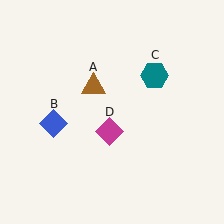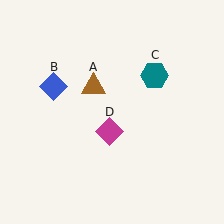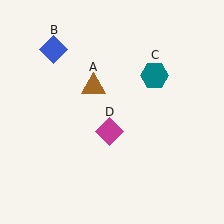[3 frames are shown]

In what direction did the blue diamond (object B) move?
The blue diamond (object B) moved up.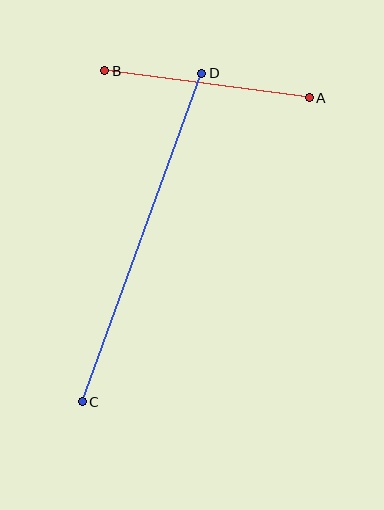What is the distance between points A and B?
The distance is approximately 206 pixels.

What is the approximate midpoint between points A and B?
The midpoint is at approximately (207, 84) pixels.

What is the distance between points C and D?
The distance is approximately 349 pixels.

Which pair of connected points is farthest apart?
Points C and D are farthest apart.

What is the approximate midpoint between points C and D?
The midpoint is at approximately (142, 238) pixels.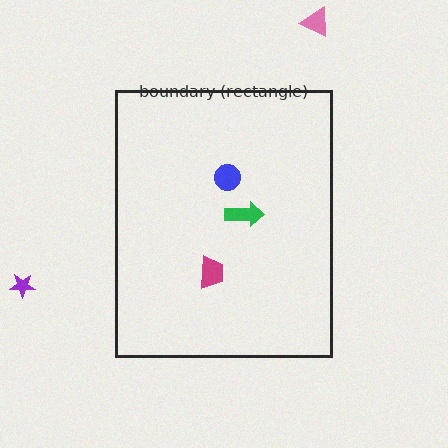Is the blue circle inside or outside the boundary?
Inside.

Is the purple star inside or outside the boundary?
Outside.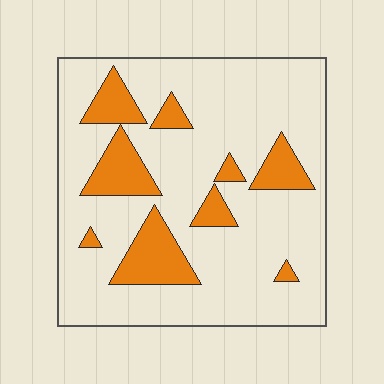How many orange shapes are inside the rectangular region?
9.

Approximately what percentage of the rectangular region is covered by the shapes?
Approximately 20%.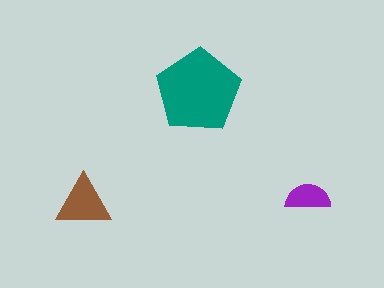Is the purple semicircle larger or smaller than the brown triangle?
Smaller.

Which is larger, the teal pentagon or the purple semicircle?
The teal pentagon.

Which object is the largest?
The teal pentagon.